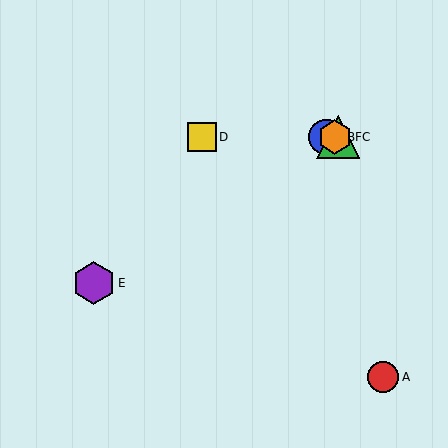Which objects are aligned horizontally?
Objects B, C, D, F are aligned horizontally.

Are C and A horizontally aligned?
No, C is at y≈137 and A is at y≈377.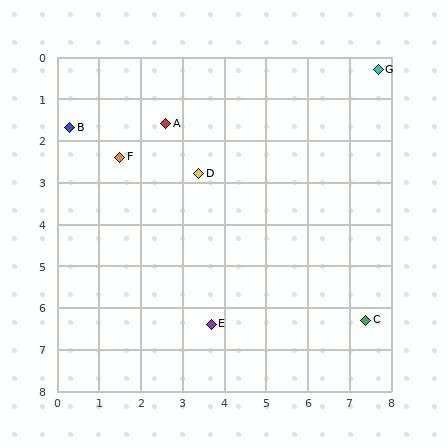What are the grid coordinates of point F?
Point F is at approximately (1.5, 2.4).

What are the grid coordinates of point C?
Point C is at approximately (7.4, 6.3).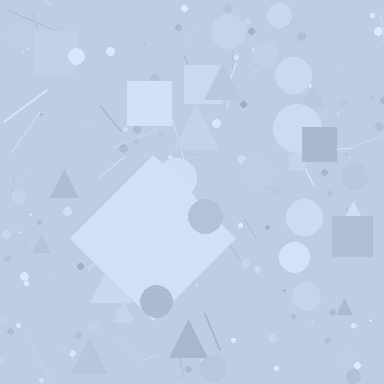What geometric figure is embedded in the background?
A diamond is embedded in the background.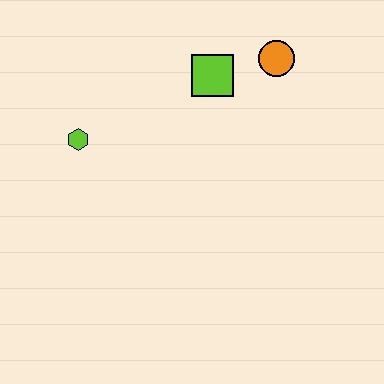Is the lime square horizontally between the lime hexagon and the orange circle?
Yes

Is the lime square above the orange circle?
No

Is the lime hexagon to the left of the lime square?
Yes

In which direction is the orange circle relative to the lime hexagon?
The orange circle is to the right of the lime hexagon.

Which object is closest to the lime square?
The orange circle is closest to the lime square.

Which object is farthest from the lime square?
The lime hexagon is farthest from the lime square.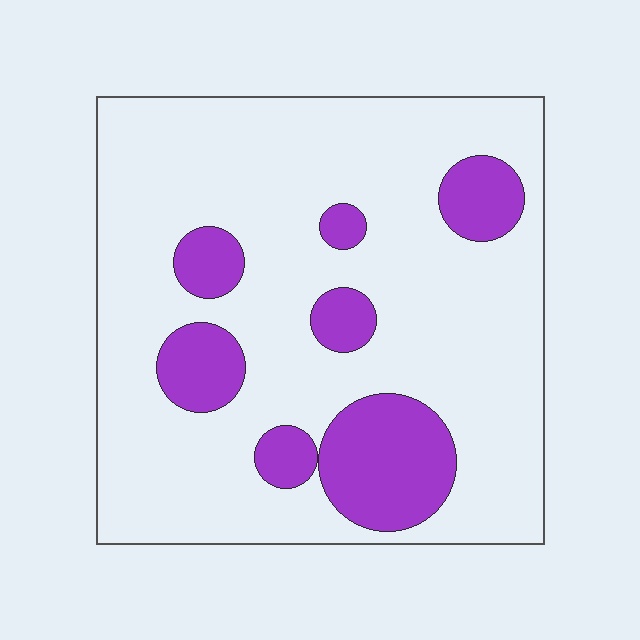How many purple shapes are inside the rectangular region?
7.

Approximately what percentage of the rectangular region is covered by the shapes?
Approximately 20%.